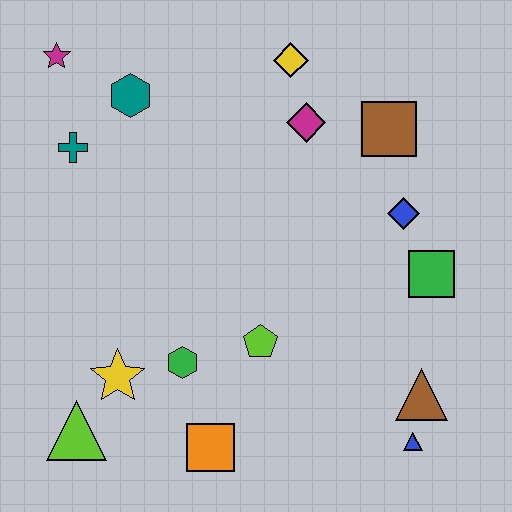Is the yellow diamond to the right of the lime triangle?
Yes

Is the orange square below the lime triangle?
Yes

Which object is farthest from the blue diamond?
The lime triangle is farthest from the blue diamond.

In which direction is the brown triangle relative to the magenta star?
The brown triangle is to the right of the magenta star.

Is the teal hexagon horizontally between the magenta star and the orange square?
Yes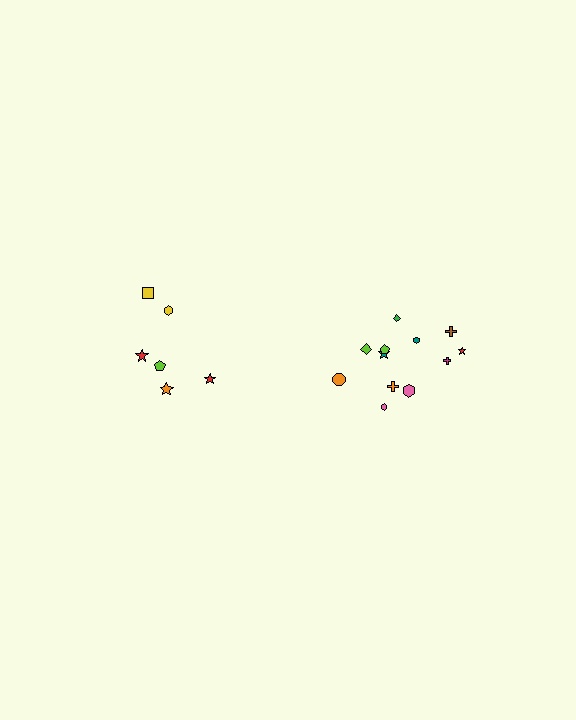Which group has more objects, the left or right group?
The right group.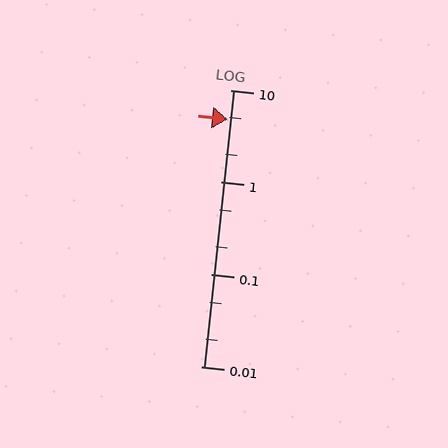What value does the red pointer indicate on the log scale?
The pointer indicates approximately 4.8.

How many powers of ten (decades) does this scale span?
The scale spans 3 decades, from 0.01 to 10.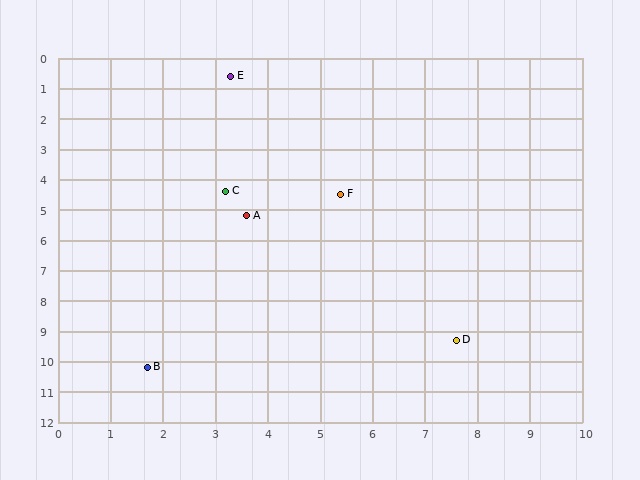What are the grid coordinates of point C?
Point C is at approximately (3.2, 4.4).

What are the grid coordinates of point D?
Point D is at approximately (7.6, 9.3).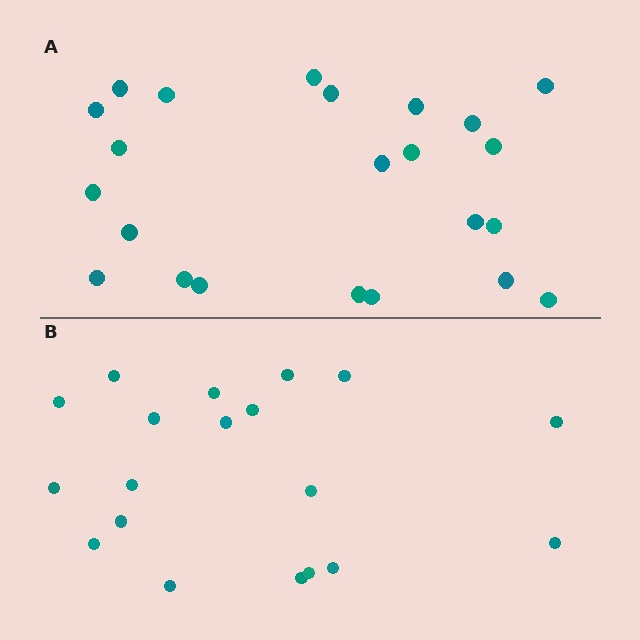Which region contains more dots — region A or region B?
Region A (the top region) has more dots.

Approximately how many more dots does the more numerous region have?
Region A has about 4 more dots than region B.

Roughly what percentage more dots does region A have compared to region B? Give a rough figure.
About 20% more.